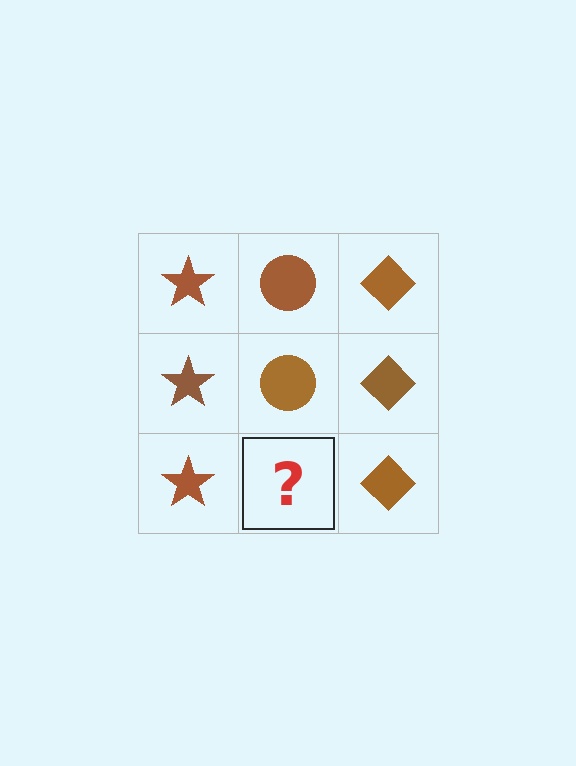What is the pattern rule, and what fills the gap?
The rule is that each column has a consistent shape. The gap should be filled with a brown circle.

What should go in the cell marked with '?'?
The missing cell should contain a brown circle.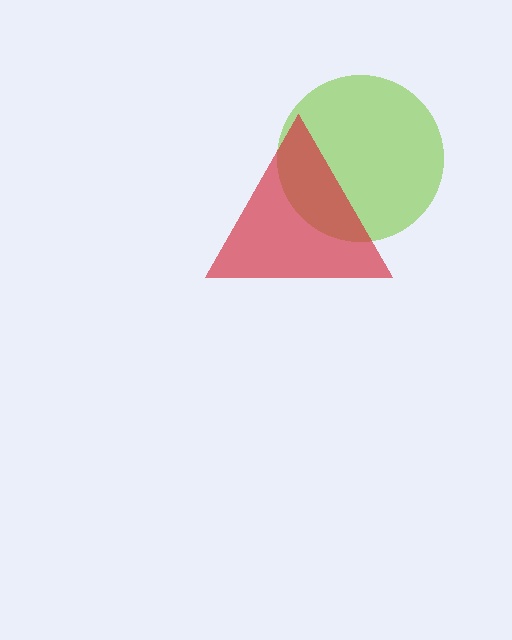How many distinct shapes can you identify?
There are 2 distinct shapes: a lime circle, a red triangle.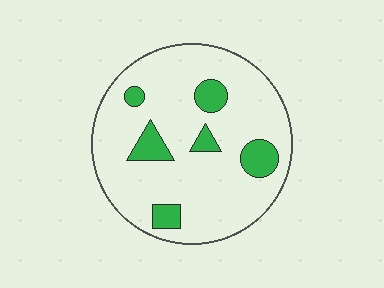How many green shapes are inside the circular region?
6.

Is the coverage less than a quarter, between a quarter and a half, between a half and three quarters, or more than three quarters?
Less than a quarter.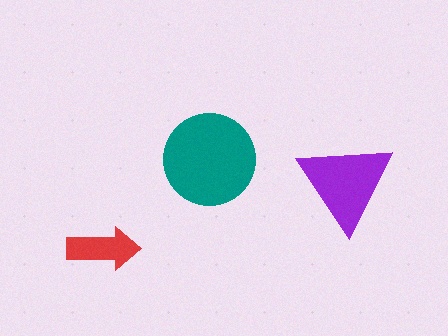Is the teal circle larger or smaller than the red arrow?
Larger.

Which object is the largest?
The teal circle.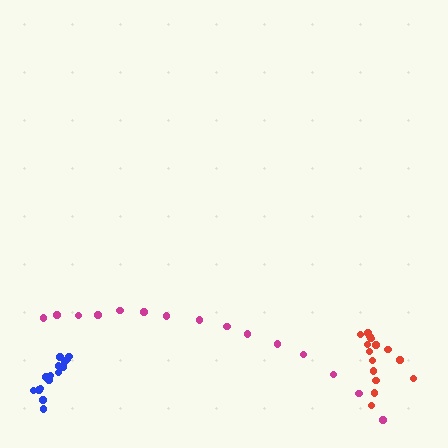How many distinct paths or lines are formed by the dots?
There are 3 distinct paths.